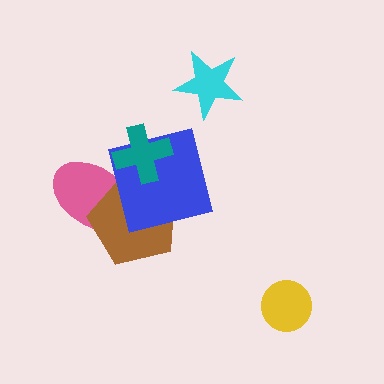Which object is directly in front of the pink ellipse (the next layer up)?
The brown pentagon is directly in front of the pink ellipse.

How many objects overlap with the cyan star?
0 objects overlap with the cyan star.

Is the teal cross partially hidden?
No, no other shape covers it.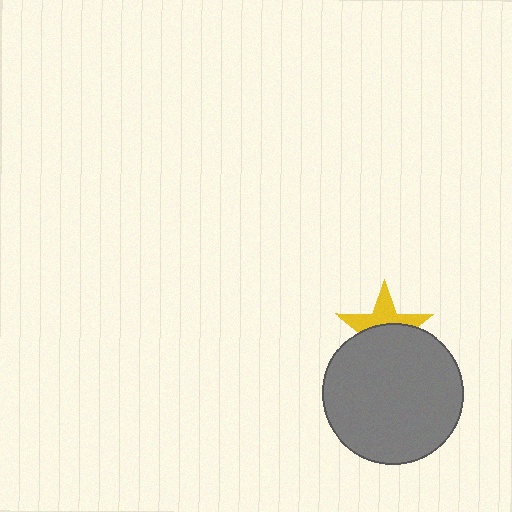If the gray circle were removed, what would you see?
You would see the complete yellow star.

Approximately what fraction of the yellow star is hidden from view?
Roughly 56% of the yellow star is hidden behind the gray circle.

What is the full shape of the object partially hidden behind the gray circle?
The partially hidden object is a yellow star.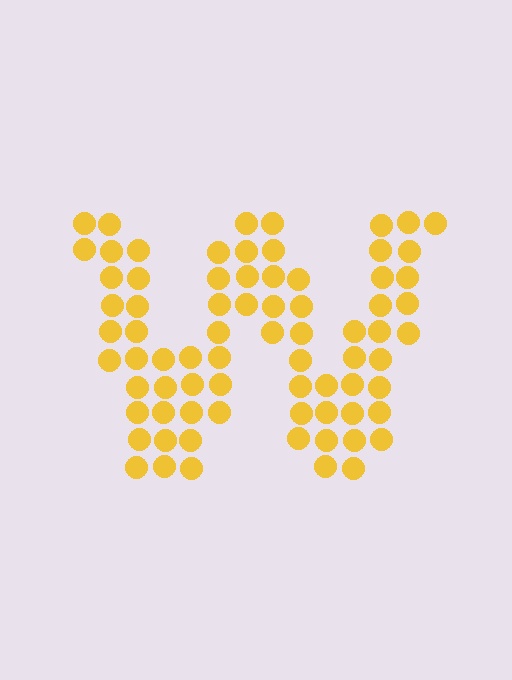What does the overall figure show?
The overall figure shows the letter W.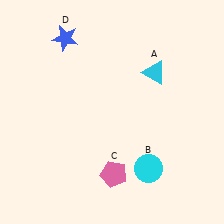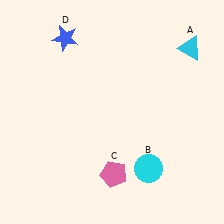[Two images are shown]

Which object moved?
The cyan triangle (A) moved right.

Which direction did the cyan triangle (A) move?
The cyan triangle (A) moved right.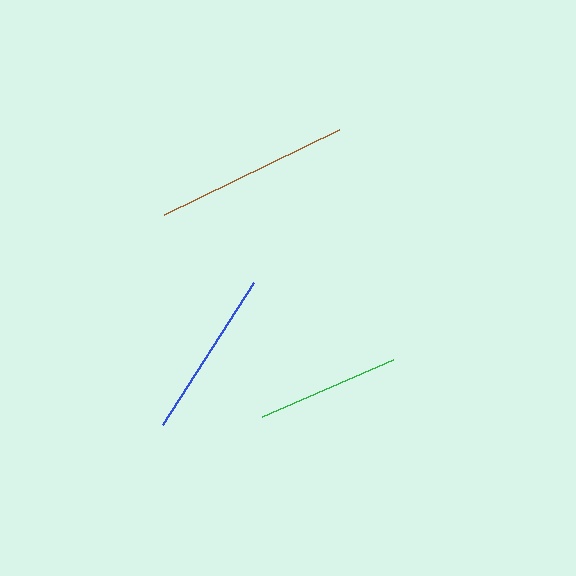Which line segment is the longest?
The brown line is the longest at approximately 194 pixels.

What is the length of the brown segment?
The brown segment is approximately 194 pixels long.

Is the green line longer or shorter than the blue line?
The blue line is longer than the green line.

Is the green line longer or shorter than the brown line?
The brown line is longer than the green line.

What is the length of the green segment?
The green segment is approximately 143 pixels long.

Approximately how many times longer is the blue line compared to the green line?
The blue line is approximately 1.2 times the length of the green line.